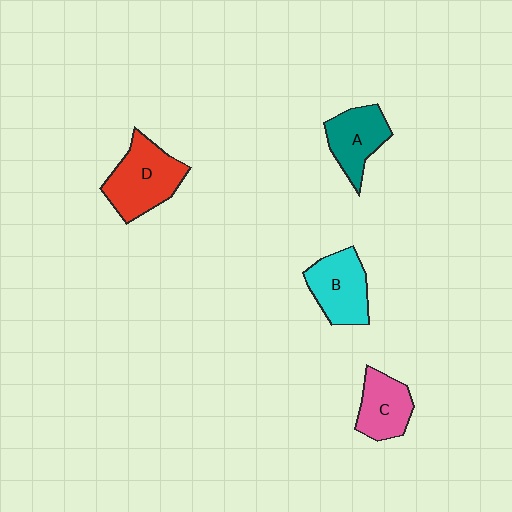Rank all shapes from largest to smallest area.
From largest to smallest: D (red), B (cyan), A (teal), C (pink).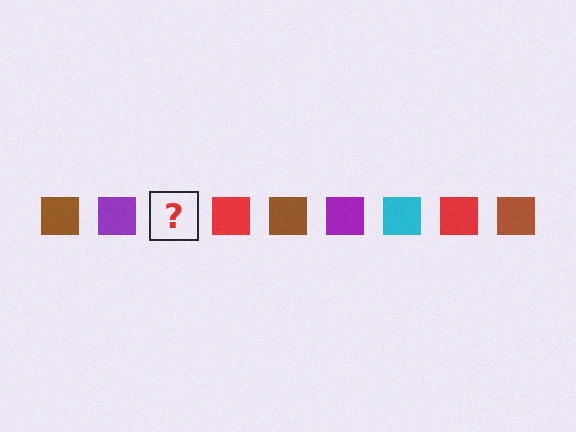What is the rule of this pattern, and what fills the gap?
The rule is that the pattern cycles through brown, purple, cyan, red squares. The gap should be filled with a cyan square.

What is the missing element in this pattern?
The missing element is a cyan square.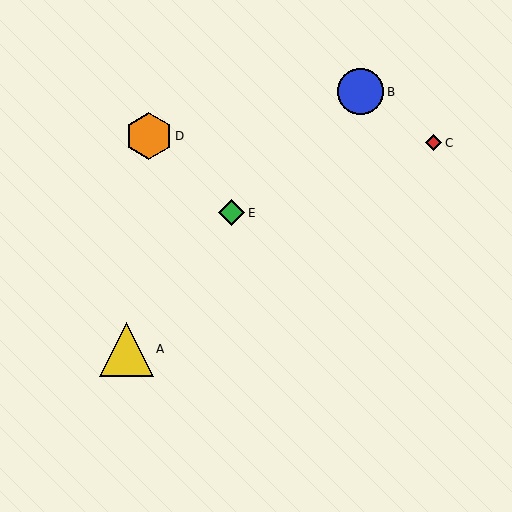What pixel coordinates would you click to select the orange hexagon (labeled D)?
Click at (149, 136) to select the orange hexagon D.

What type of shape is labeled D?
Shape D is an orange hexagon.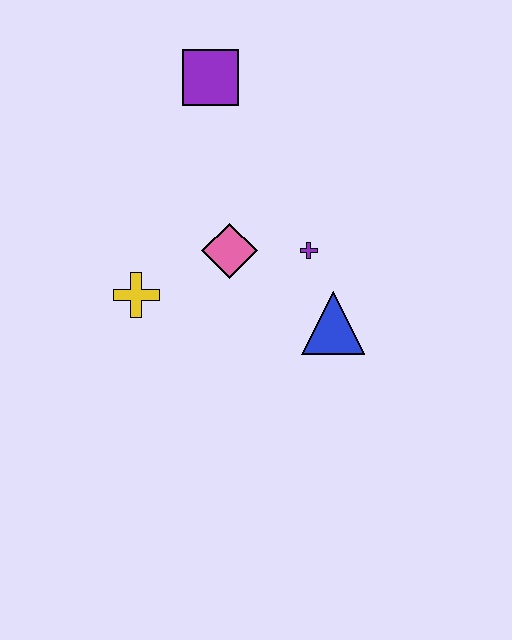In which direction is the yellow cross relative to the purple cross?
The yellow cross is to the left of the purple cross.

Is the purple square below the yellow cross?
No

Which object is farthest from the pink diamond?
The purple square is farthest from the pink diamond.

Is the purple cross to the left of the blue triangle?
Yes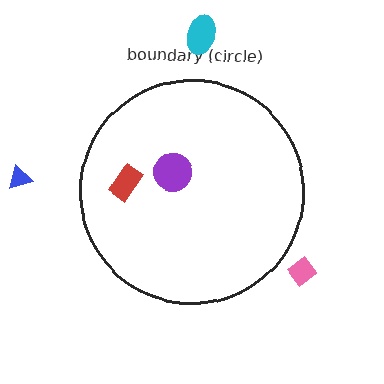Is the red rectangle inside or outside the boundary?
Inside.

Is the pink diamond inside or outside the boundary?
Outside.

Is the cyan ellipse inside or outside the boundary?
Outside.